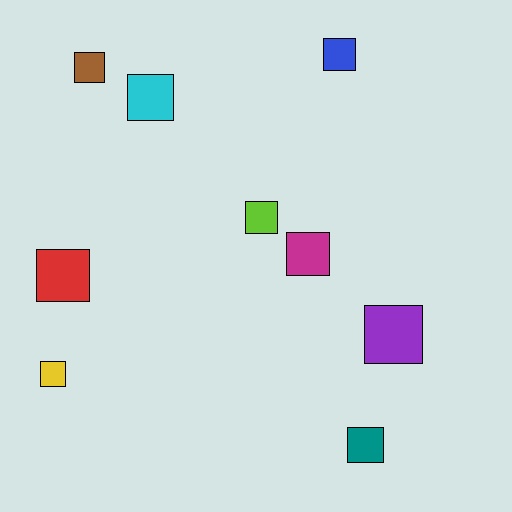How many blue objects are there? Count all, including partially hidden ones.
There is 1 blue object.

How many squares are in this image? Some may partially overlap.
There are 9 squares.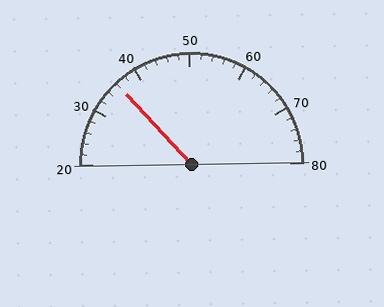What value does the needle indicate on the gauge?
The needle indicates approximately 36.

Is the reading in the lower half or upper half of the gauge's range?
The reading is in the lower half of the range (20 to 80).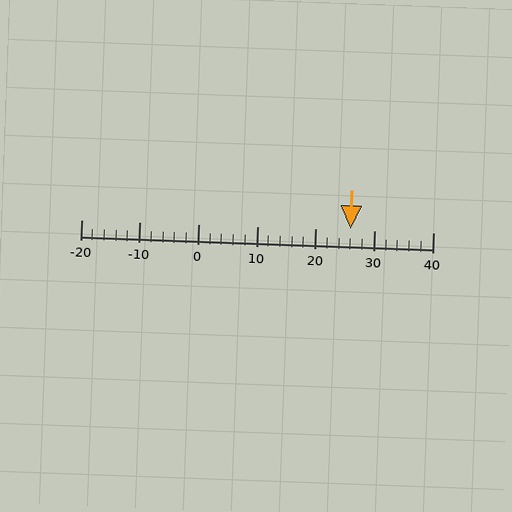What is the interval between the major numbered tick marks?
The major tick marks are spaced 10 units apart.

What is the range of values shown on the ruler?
The ruler shows values from -20 to 40.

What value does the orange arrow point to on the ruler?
The orange arrow points to approximately 26.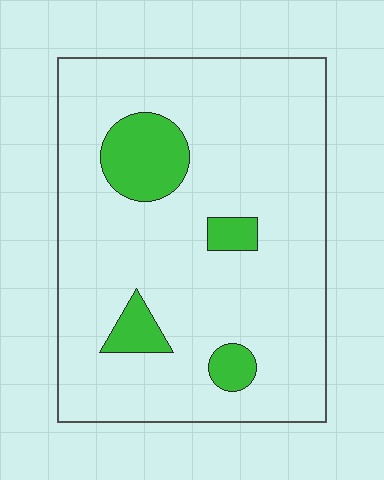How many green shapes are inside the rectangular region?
4.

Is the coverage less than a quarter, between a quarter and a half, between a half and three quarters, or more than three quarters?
Less than a quarter.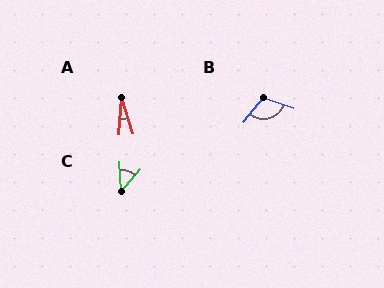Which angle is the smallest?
A, at approximately 22 degrees.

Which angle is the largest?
B, at approximately 111 degrees.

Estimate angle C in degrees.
Approximately 44 degrees.